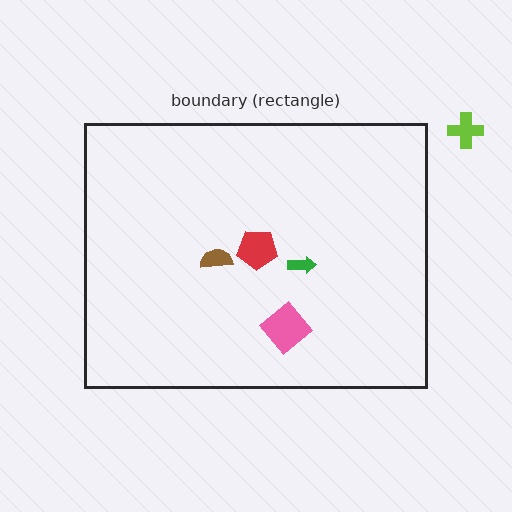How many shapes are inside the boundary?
4 inside, 1 outside.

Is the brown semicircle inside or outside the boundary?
Inside.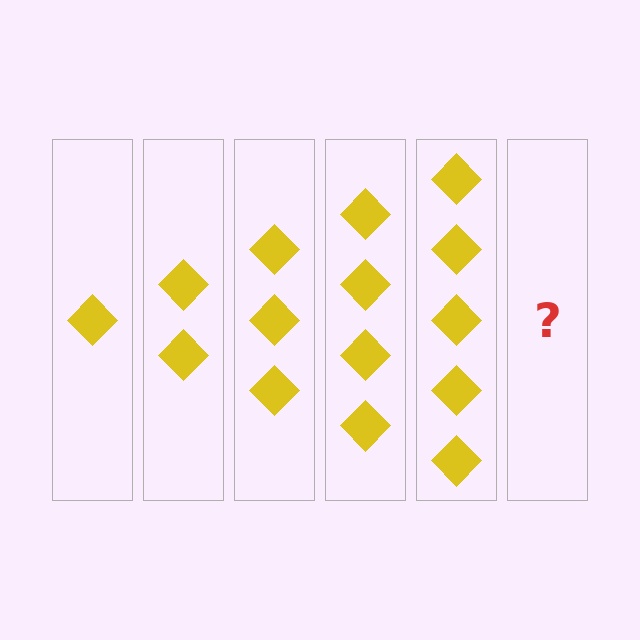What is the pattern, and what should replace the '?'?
The pattern is that each step adds one more diamond. The '?' should be 6 diamonds.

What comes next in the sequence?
The next element should be 6 diamonds.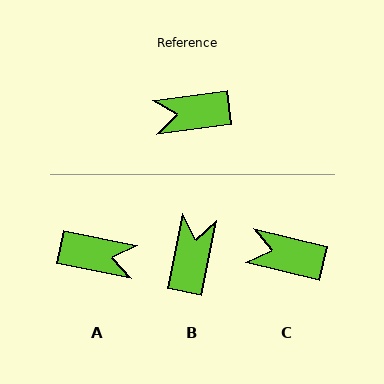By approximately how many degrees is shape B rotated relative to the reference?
Approximately 109 degrees clockwise.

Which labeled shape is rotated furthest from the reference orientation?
A, about 161 degrees away.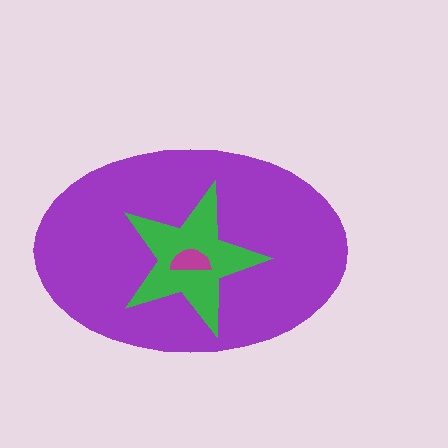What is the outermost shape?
The purple ellipse.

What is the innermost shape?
The magenta semicircle.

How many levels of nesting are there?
3.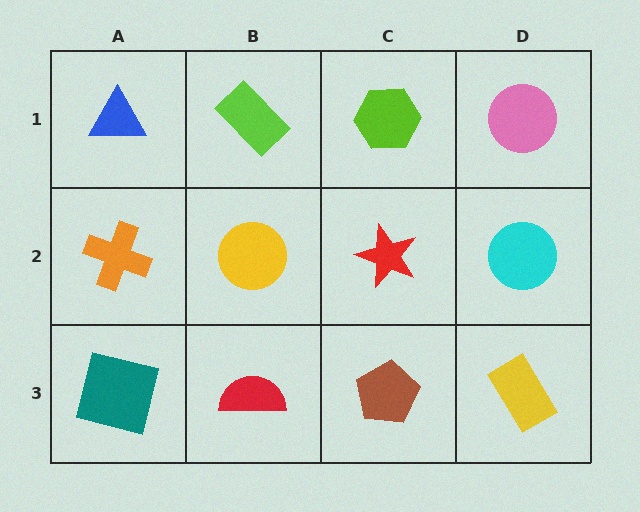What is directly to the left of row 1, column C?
A lime rectangle.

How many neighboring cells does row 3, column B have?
3.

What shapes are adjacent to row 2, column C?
A lime hexagon (row 1, column C), a brown pentagon (row 3, column C), a yellow circle (row 2, column B), a cyan circle (row 2, column D).